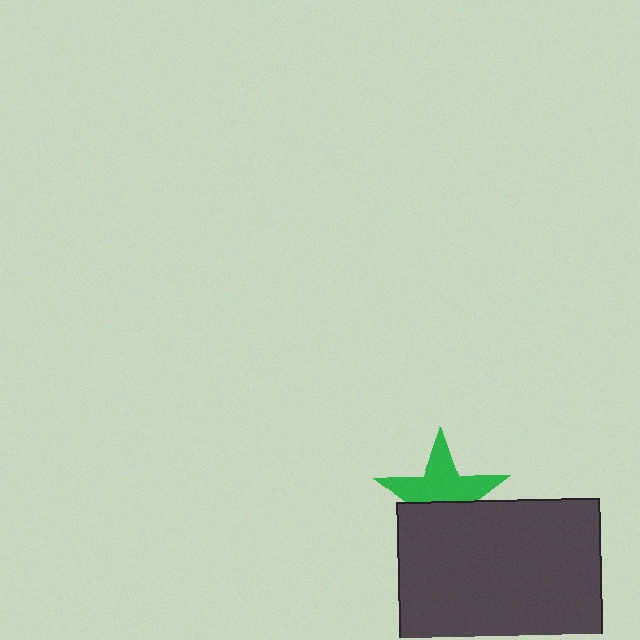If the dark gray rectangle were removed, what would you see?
You would see the complete green star.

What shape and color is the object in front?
The object in front is a dark gray rectangle.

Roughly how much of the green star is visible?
About half of it is visible (roughly 56%).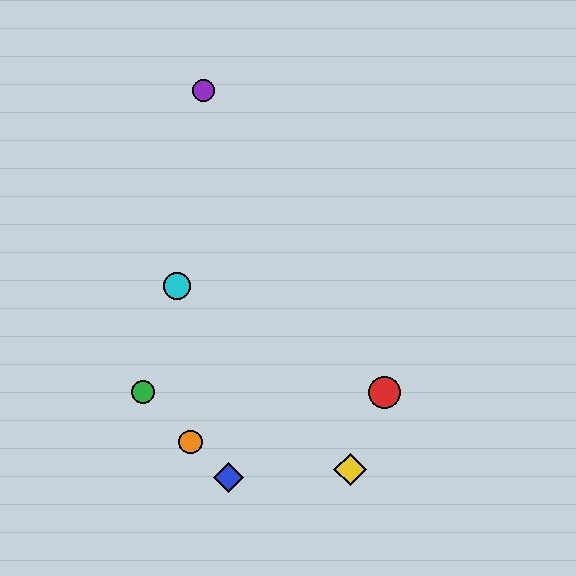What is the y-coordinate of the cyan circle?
The cyan circle is at y≈286.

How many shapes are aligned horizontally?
2 shapes (the red circle, the green circle) are aligned horizontally.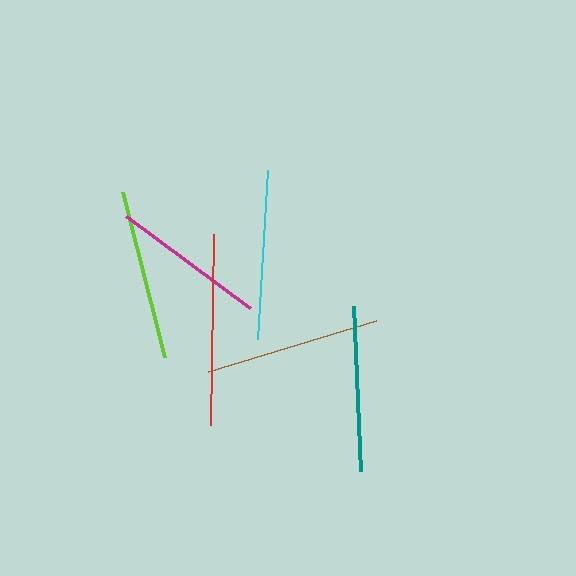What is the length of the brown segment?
The brown segment is approximately 175 pixels long.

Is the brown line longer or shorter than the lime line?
The brown line is longer than the lime line.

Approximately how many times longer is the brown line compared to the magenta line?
The brown line is approximately 1.1 times the length of the magenta line.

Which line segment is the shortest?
The magenta line is the shortest at approximately 154 pixels.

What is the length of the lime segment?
The lime segment is approximately 170 pixels long.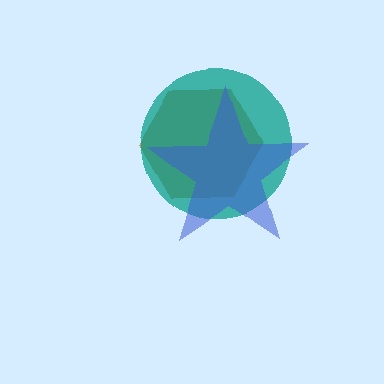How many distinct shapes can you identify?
There are 3 distinct shapes: a brown hexagon, a teal circle, a blue star.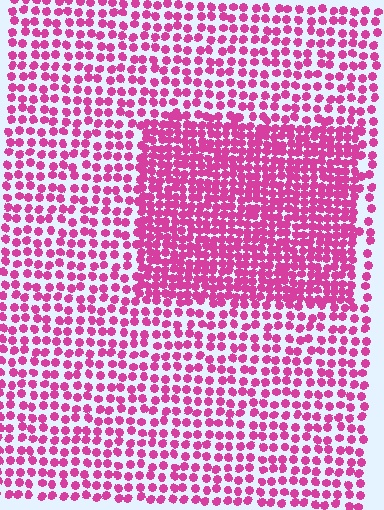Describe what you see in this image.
The image contains small magenta elements arranged at two different densities. A rectangle-shaped region is visible where the elements are more densely packed than the surrounding area.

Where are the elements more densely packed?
The elements are more densely packed inside the rectangle boundary.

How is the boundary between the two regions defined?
The boundary is defined by a change in element density (approximately 1.8x ratio). All elements are the same color, size, and shape.